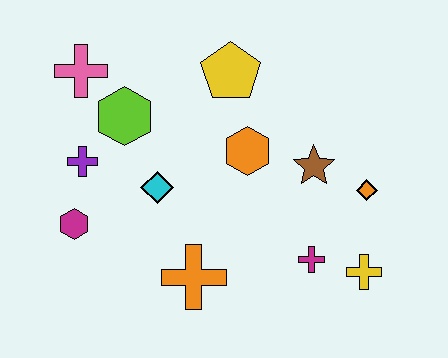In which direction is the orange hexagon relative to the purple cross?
The orange hexagon is to the right of the purple cross.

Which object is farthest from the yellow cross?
The pink cross is farthest from the yellow cross.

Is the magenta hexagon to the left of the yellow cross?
Yes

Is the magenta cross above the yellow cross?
Yes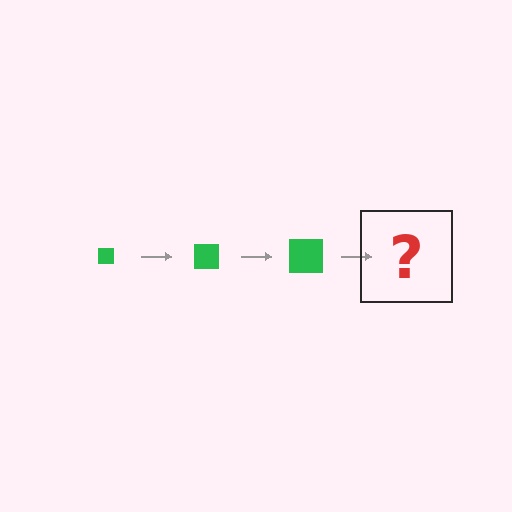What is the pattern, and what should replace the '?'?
The pattern is that the square gets progressively larger each step. The '?' should be a green square, larger than the previous one.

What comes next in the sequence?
The next element should be a green square, larger than the previous one.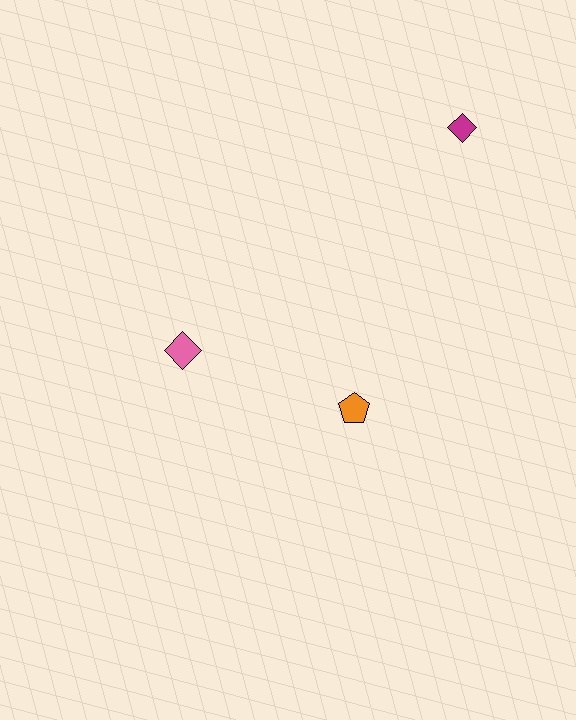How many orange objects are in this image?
There is 1 orange object.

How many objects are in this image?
There are 3 objects.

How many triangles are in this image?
There are no triangles.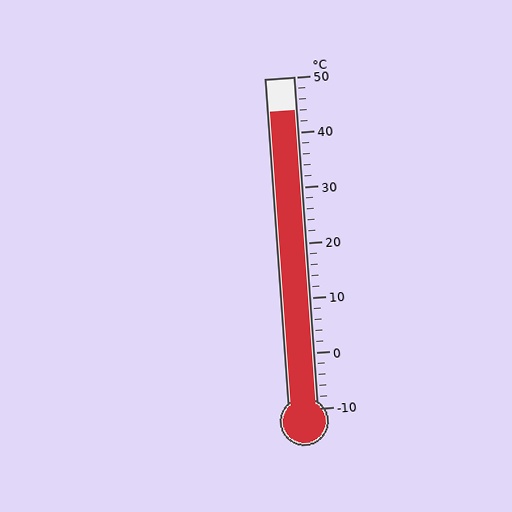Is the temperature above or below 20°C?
The temperature is above 20°C.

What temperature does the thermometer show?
The thermometer shows approximately 44°C.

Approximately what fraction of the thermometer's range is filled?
The thermometer is filled to approximately 90% of its range.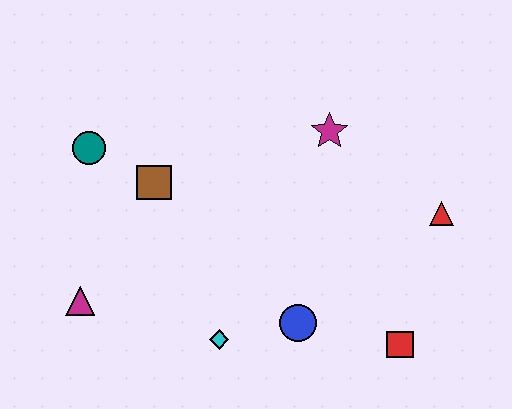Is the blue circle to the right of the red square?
No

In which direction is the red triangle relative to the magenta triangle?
The red triangle is to the right of the magenta triangle.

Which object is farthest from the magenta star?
The magenta triangle is farthest from the magenta star.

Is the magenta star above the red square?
Yes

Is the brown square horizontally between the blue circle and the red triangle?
No